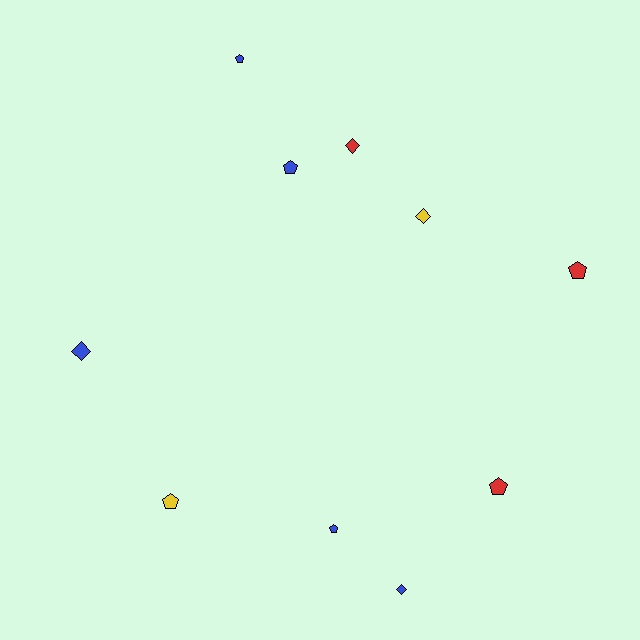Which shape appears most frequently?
Pentagon, with 6 objects.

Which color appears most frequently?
Blue, with 5 objects.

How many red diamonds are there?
There is 1 red diamond.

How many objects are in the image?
There are 10 objects.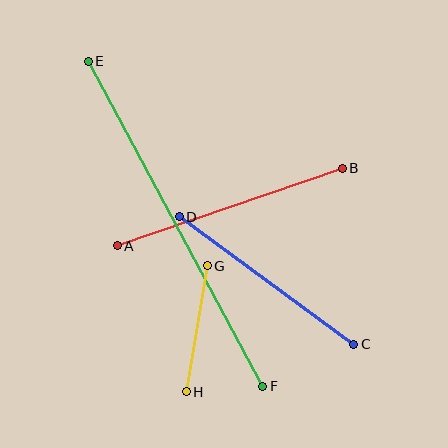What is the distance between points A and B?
The distance is approximately 238 pixels.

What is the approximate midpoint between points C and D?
The midpoint is at approximately (267, 280) pixels.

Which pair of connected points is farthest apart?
Points E and F are farthest apart.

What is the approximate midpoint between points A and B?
The midpoint is at approximately (230, 207) pixels.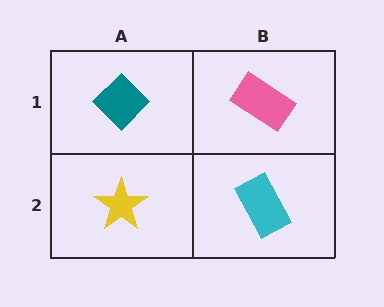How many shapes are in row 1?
2 shapes.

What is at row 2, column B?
A cyan rectangle.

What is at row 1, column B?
A pink rectangle.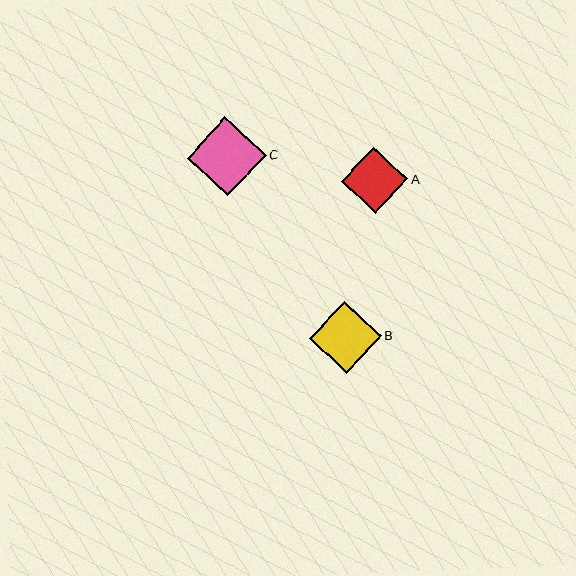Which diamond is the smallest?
Diamond A is the smallest with a size of approximately 66 pixels.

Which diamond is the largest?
Diamond C is the largest with a size of approximately 79 pixels.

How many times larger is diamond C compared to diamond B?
Diamond C is approximately 1.1 times the size of diamond B.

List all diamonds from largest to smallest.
From largest to smallest: C, B, A.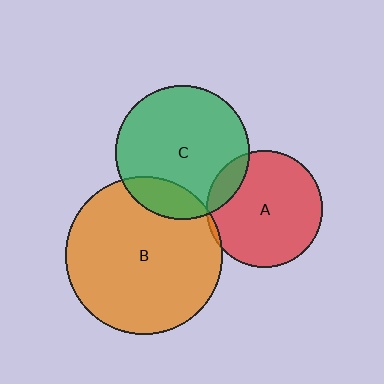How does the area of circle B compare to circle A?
Approximately 1.8 times.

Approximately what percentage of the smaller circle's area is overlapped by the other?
Approximately 10%.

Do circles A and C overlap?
Yes.